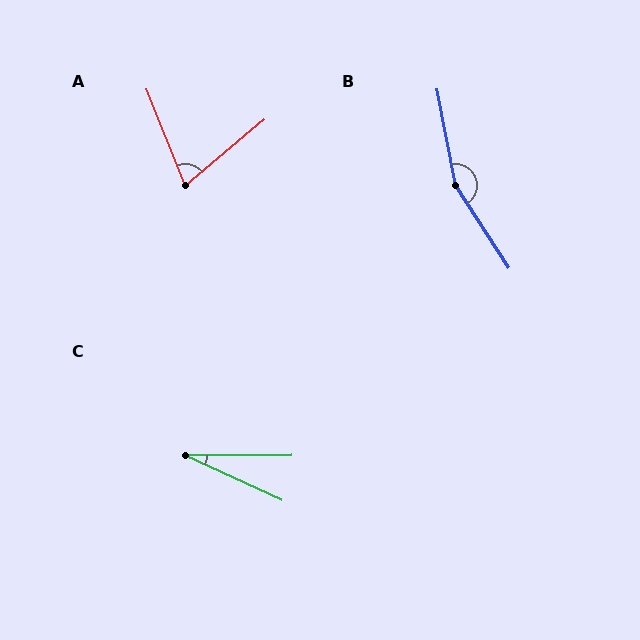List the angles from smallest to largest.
C (25°), A (72°), B (158°).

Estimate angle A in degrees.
Approximately 72 degrees.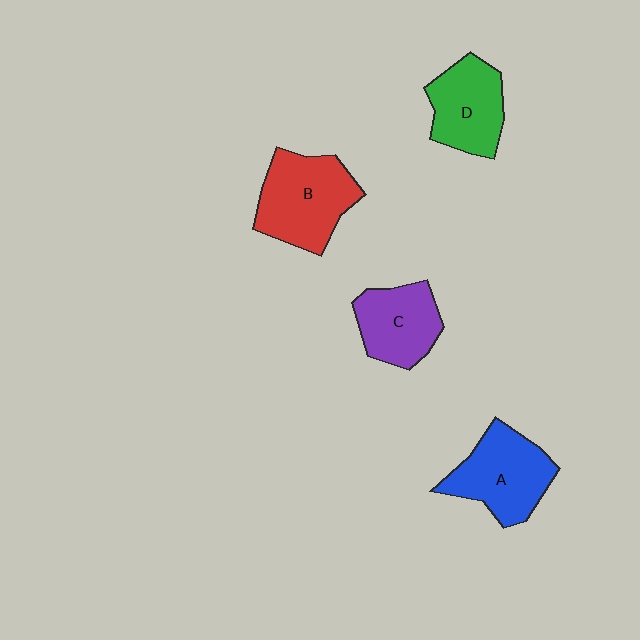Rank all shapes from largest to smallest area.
From largest to smallest: B (red), A (blue), D (green), C (purple).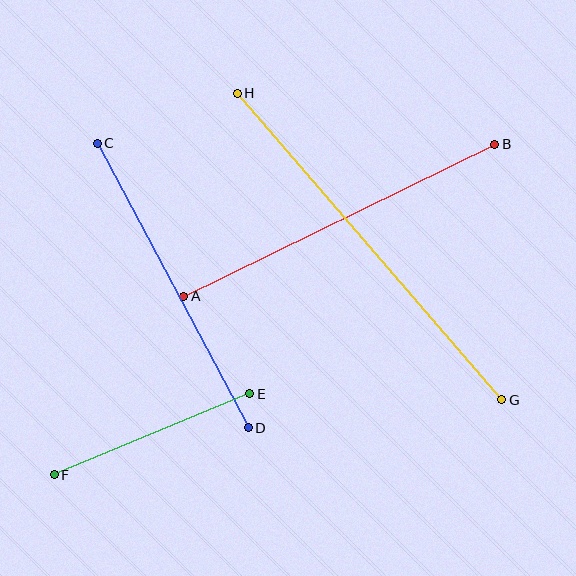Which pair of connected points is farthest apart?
Points G and H are farthest apart.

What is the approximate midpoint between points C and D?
The midpoint is at approximately (173, 286) pixels.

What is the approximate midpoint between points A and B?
The midpoint is at approximately (339, 220) pixels.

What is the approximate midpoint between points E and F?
The midpoint is at approximately (152, 434) pixels.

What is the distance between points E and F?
The distance is approximately 212 pixels.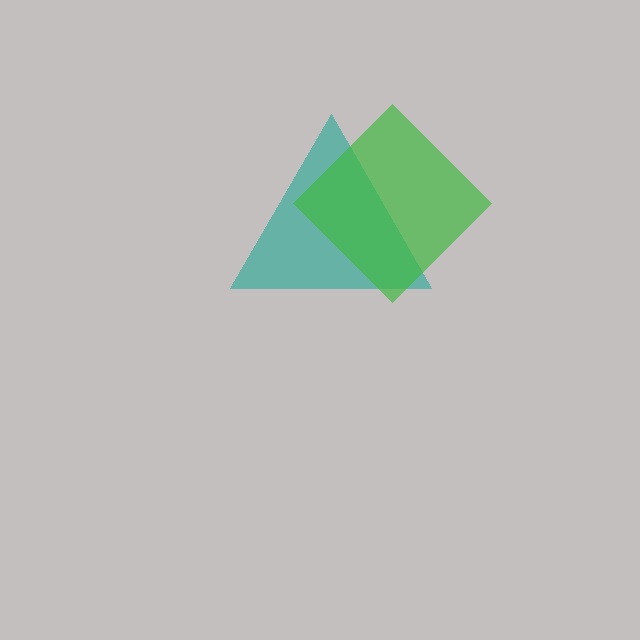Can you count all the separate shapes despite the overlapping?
Yes, there are 2 separate shapes.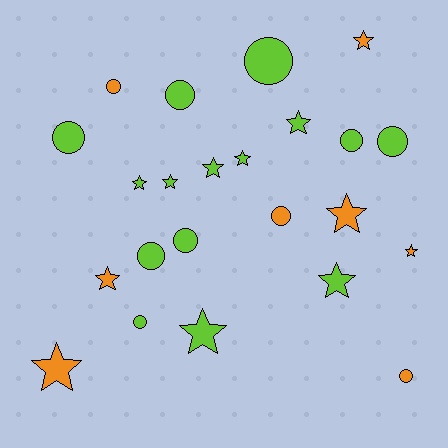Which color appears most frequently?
Lime, with 15 objects.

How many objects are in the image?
There are 23 objects.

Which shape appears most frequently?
Star, with 12 objects.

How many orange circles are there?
There are 3 orange circles.